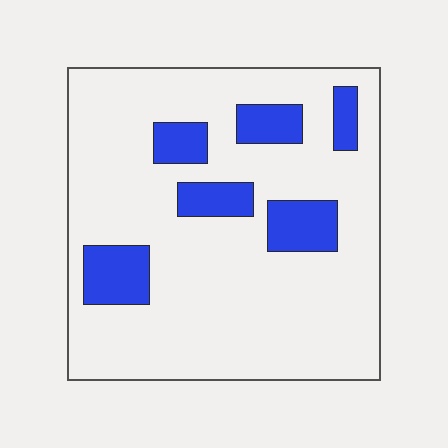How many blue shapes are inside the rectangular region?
6.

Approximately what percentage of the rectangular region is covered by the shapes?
Approximately 15%.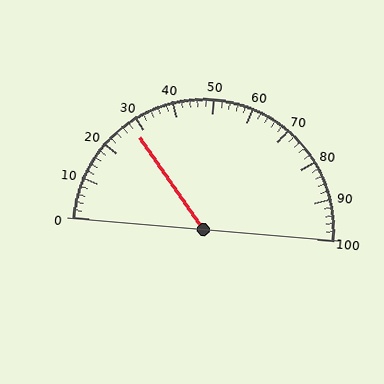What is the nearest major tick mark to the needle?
The nearest major tick mark is 30.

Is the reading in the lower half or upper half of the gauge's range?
The reading is in the lower half of the range (0 to 100).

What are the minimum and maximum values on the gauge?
The gauge ranges from 0 to 100.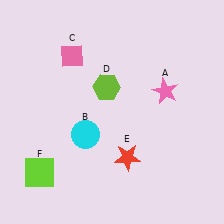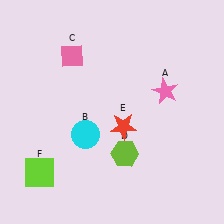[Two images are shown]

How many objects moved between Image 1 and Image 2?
2 objects moved between the two images.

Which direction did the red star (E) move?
The red star (E) moved up.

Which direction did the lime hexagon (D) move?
The lime hexagon (D) moved down.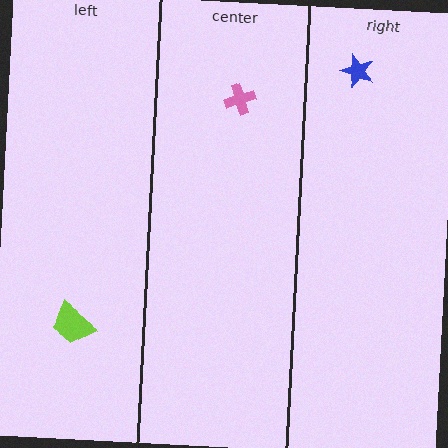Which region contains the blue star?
The right region.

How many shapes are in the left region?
1.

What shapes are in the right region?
The blue star.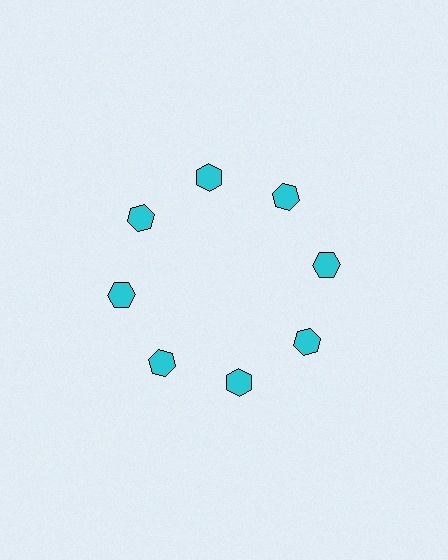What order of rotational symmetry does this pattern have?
This pattern has 8-fold rotational symmetry.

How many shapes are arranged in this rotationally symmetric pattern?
There are 8 shapes, arranged in 8 groups of 1.